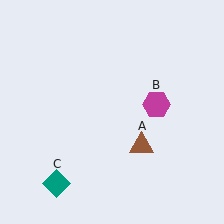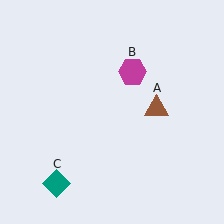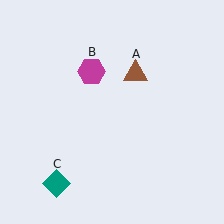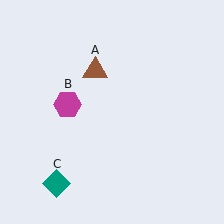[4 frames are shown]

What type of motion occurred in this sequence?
The brown triangle (object A), magenta hexagon (object B) rotated counterclockwise around the center of the scene.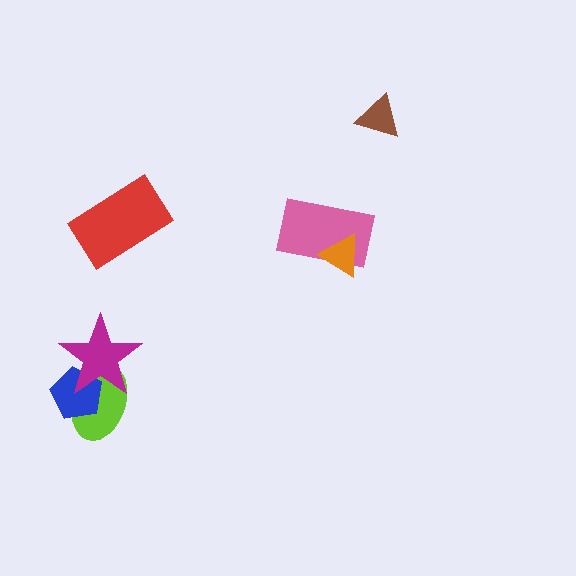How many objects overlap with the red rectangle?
0 objects overlap with the red rectangle.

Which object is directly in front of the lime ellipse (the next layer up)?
The blue pentagon is directly in front of the lime ellipse.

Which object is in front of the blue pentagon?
The magenta star is in front of the blue pentagon.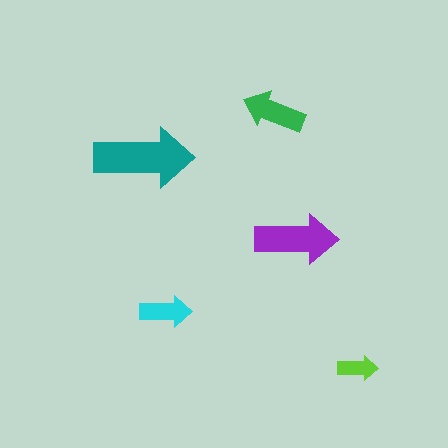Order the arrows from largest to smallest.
the teal one, the purple one, the green one, the cyan one, the lime one.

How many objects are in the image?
There are 5 objects in the image.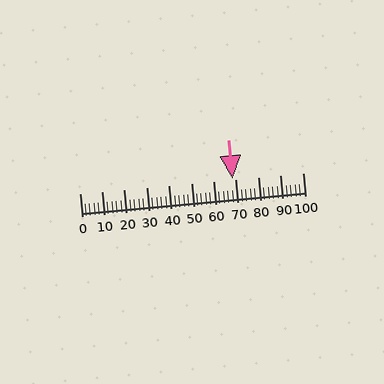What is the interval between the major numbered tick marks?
The major tick marks are spaced 10 units apart.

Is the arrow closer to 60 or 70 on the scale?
The arrow is closer to 70.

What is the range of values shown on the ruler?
The ruler shows values from 0 to 100.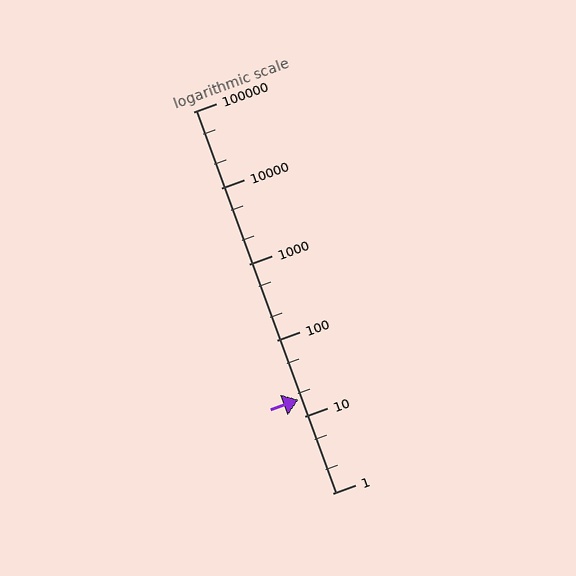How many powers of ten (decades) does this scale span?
The scale spans 5 decades, from 1 to 100000.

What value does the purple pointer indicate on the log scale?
The pointer indicates approximately 17.